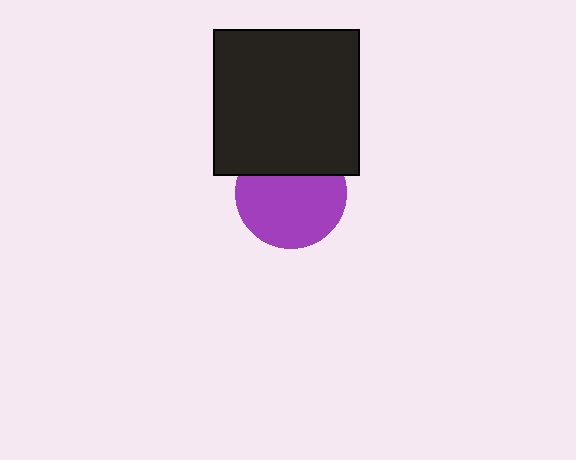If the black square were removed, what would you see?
You would see the complete purple circle.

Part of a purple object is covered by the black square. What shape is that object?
It is a circle.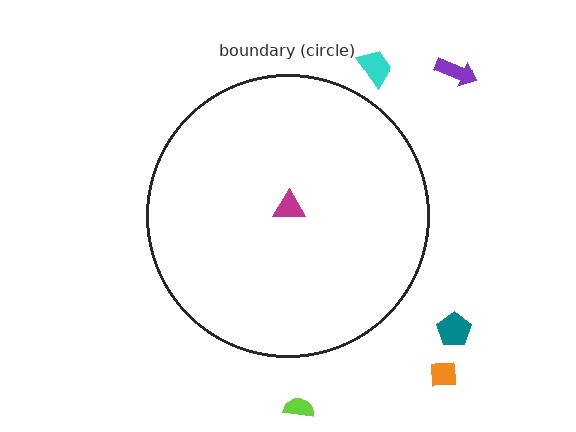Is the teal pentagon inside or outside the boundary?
Outside.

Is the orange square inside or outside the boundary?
Outside.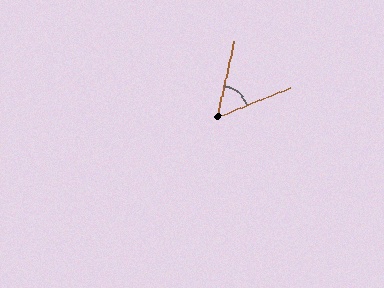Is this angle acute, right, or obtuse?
It is acute.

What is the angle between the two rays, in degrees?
Approximately 56 degrees.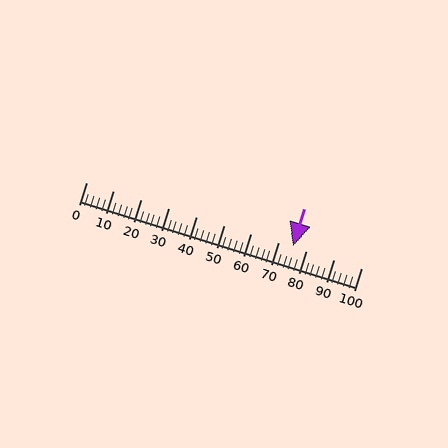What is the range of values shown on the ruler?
The ruler shows values from 0 to 100.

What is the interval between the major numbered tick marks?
The major tick marks are spaced 10 units apart.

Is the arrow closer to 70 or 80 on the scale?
The arrow is closer to 80.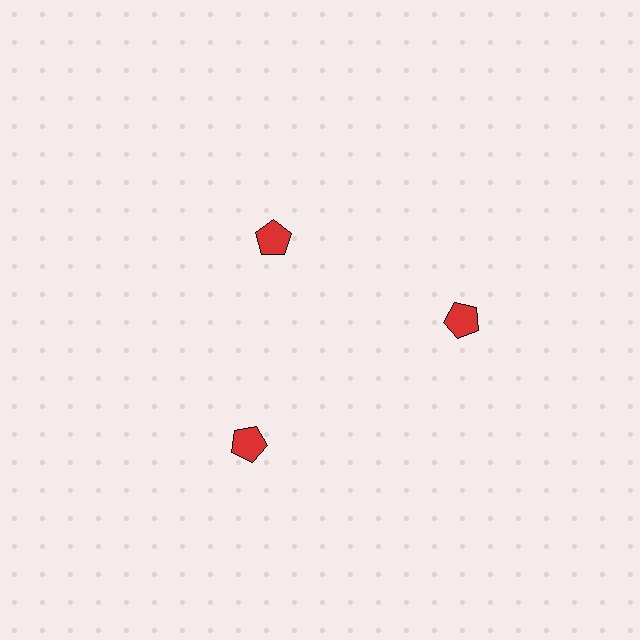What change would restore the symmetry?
The symmetry would be restored by moving it outward, back onto the ring so that all 3 pentagons sit at equal angles and equal distance from the center.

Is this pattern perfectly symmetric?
No. The 3 red pentagons are arranged in a ring, but one element near the 11 o'clock position is pulled inward toward the center, breaking the 3-fold rotational symmetry.